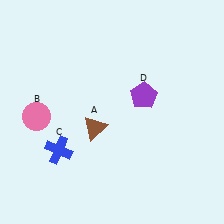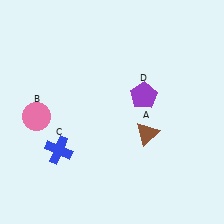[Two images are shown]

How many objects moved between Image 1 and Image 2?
1 object moved between the two images.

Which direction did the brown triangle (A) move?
The brown triangle (A) moved right.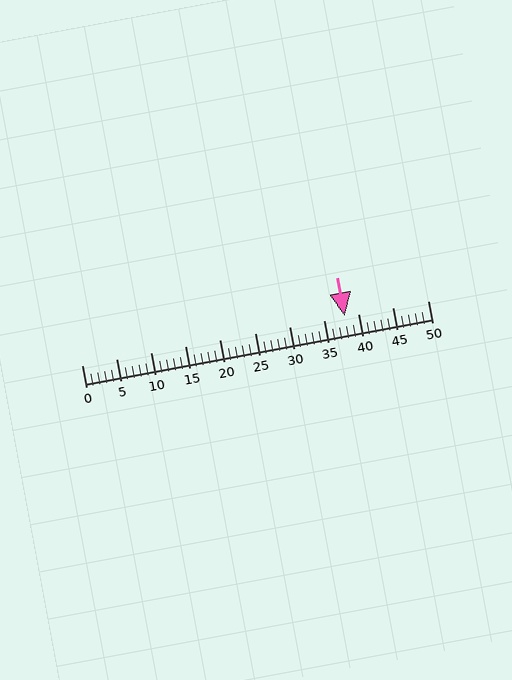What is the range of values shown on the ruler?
The ruler shows values from 0 to 50.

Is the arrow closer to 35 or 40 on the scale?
The arrow is closer to 40.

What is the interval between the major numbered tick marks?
The major tick marks are spaced 5 units apart.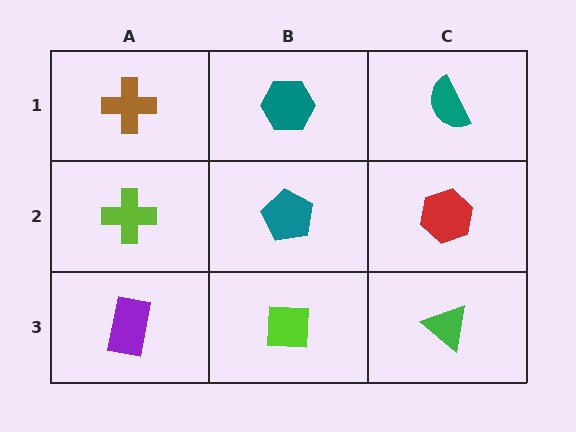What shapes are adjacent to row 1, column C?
A red hexagon (row 2, column C), a teal hexagon (row 1, column B).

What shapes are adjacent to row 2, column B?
A teal hexagon (row 1, column B), a lime square (row 3, column B), a lime cross (row 2, column A), a red hexagon (row 2, column C).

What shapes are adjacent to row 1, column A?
A lime cross (row 2, column A), a teal hexagon (row 1, column B).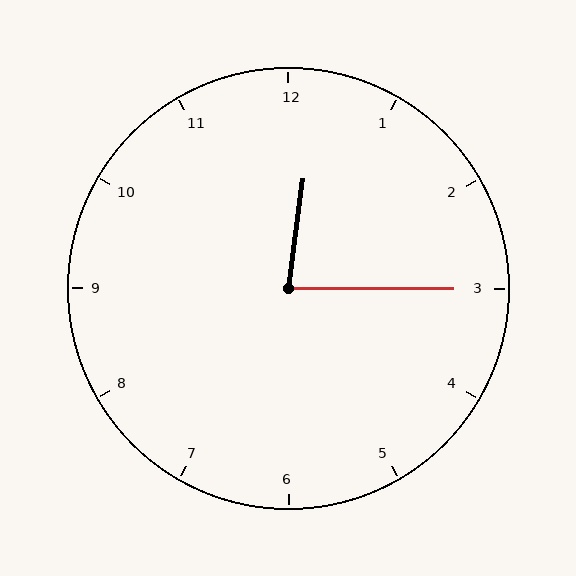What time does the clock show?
12:15.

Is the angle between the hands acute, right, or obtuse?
It is acute.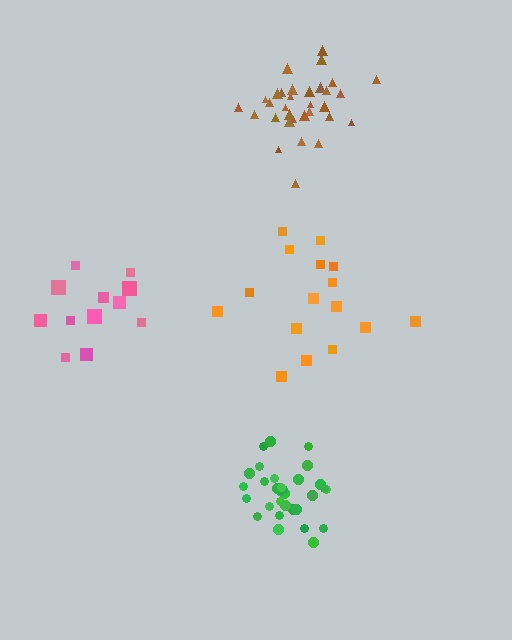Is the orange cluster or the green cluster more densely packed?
Green.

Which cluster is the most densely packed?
Green.